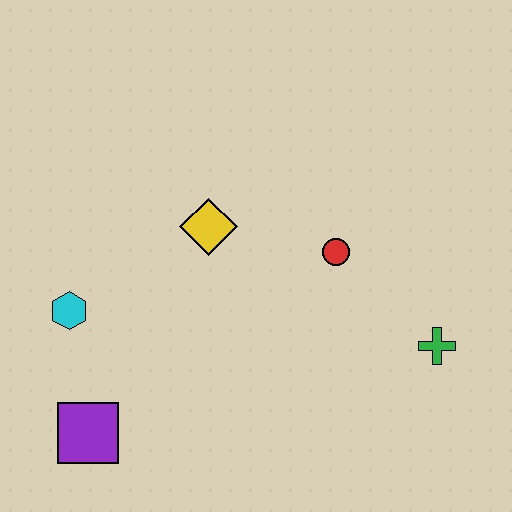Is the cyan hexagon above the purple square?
Yes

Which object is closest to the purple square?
The cyan hexagon is closest to the purple square.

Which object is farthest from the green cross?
The cyan hexagon is farthest from the green cross.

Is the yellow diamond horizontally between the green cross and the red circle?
No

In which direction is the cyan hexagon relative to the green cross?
The cyan hexagon is to the left of the green cross.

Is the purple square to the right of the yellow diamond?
No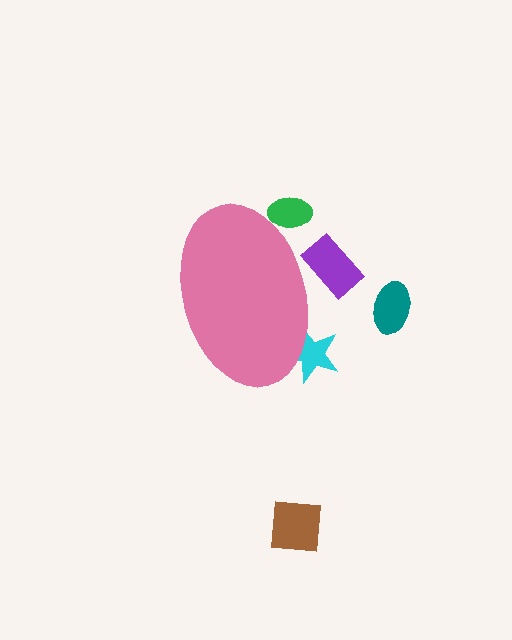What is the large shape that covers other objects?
A pink ellipse.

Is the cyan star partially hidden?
Yes, the cyan star is partially hidden behind the pink ellipse.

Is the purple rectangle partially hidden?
Yes, the purple rectangle is partially hidden behind the pink ellipse.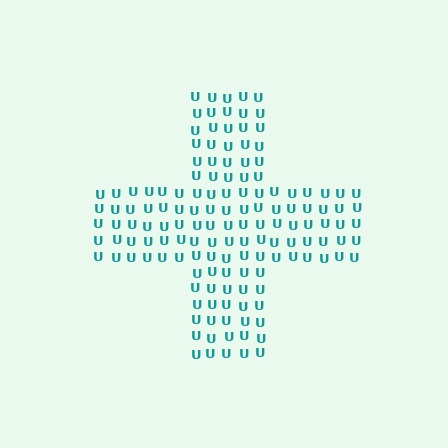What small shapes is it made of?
It is made of small letter U's.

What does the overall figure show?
The overall figure shows a cross.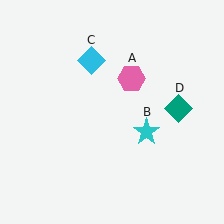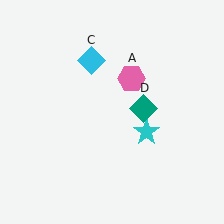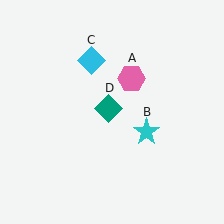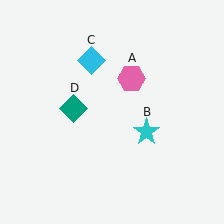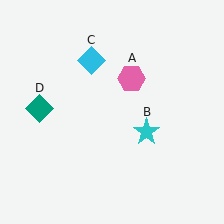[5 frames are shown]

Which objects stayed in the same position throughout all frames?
Pink hexagon (object A) and cyan star (object B) and cyan diamond (object C) remained stationary.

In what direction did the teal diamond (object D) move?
The teal diamond (object D) moved left.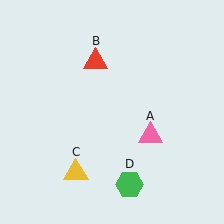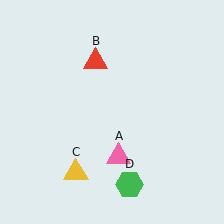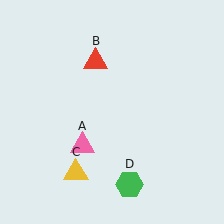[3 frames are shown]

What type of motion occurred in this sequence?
The pink triangle (object A) rotated clockwise around the center of the scene.